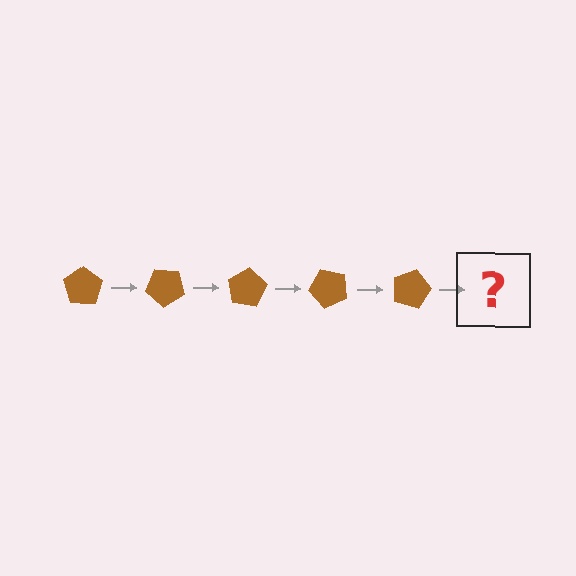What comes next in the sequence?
The next element should be a brown pentagon rotated 200 degrees.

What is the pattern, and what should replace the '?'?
The pattern is that the pentagon rotates 40 degrees each step. The '?' should be a brown pentagon rotated 200 degrees.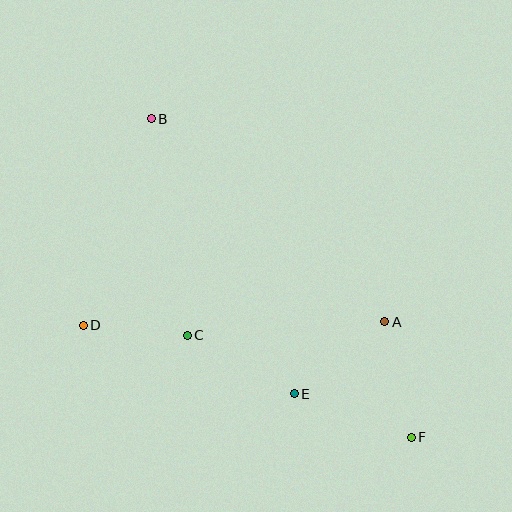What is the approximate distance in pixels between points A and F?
The distance between A and F is approximately 119 pixels.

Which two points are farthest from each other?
Points B and F are farthest from each other.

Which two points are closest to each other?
Points C and D are closest to each other.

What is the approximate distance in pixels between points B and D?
The distance between B and D is approximately 217 pixels.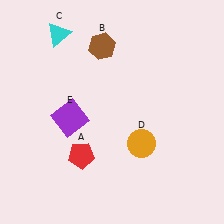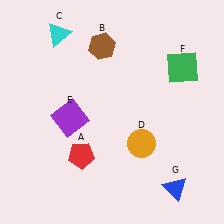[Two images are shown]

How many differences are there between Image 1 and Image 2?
There are 2 differences between the two images.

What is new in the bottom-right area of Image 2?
A blue triangle (G) was added in the bottom-right area of Image 2.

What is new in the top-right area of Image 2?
A green square (F) was added in the top-right area of Image 2.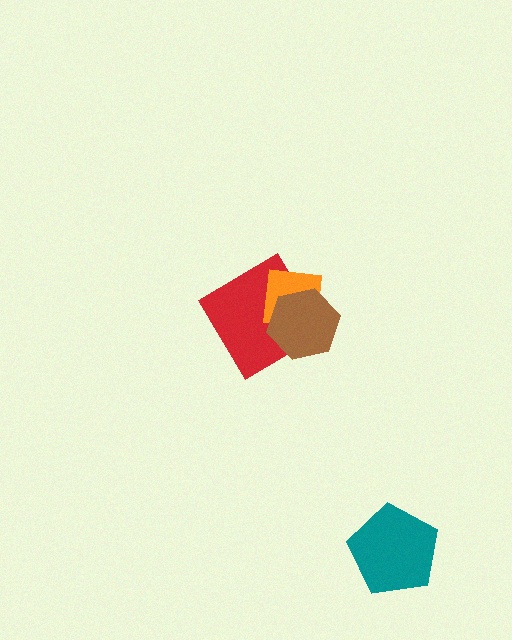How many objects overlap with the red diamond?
2 objects overlap with the red diamond.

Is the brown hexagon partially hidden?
No, no other shape covers it.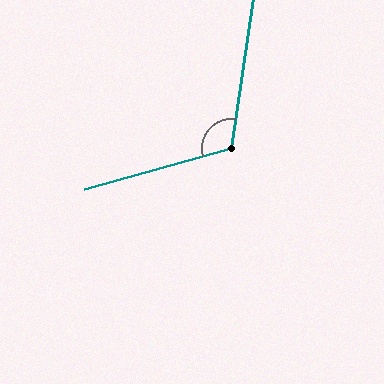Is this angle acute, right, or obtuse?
It is obtuse.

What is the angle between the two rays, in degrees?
Approximately 114 degrees.